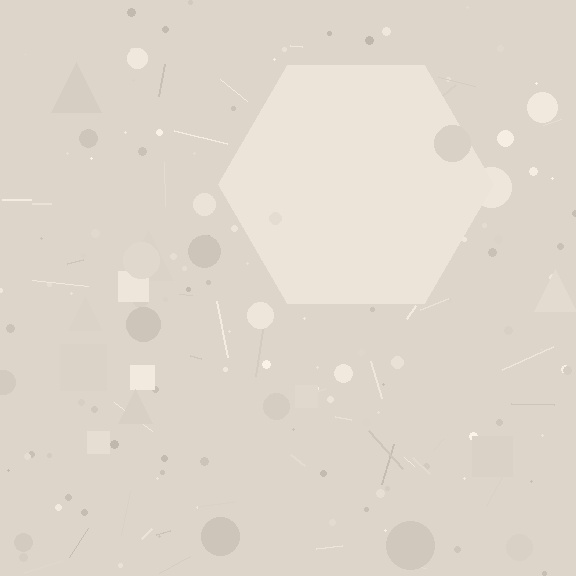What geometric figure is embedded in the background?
A hexagon is embedded in the background.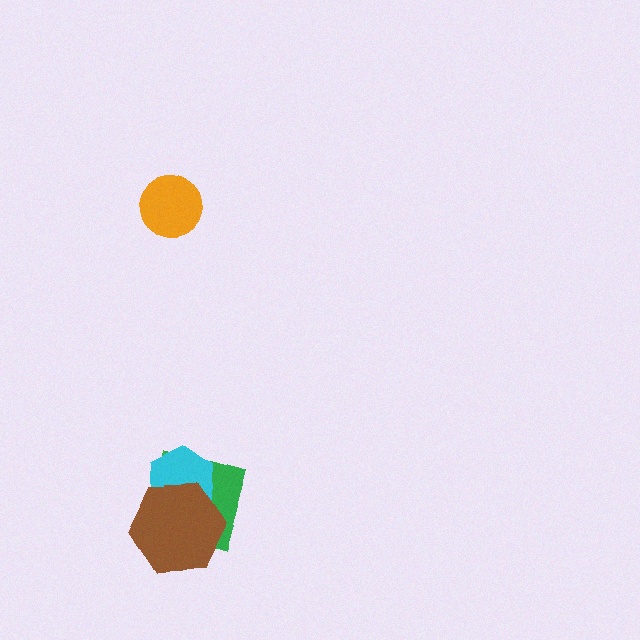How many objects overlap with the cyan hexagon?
2 objects overlap with the cyan hexagon.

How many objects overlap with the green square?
2 objects overlap with the green square.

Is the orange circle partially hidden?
No, no other shape covers it.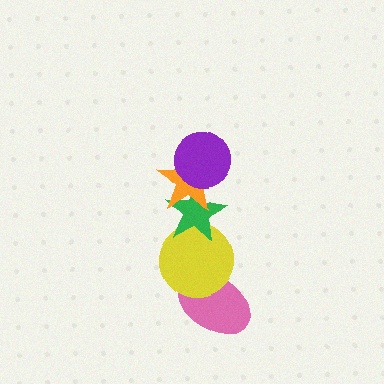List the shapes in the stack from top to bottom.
From top to bottom: the purple circle, the orange star, the green star, the yellow circle, the pink ellipse.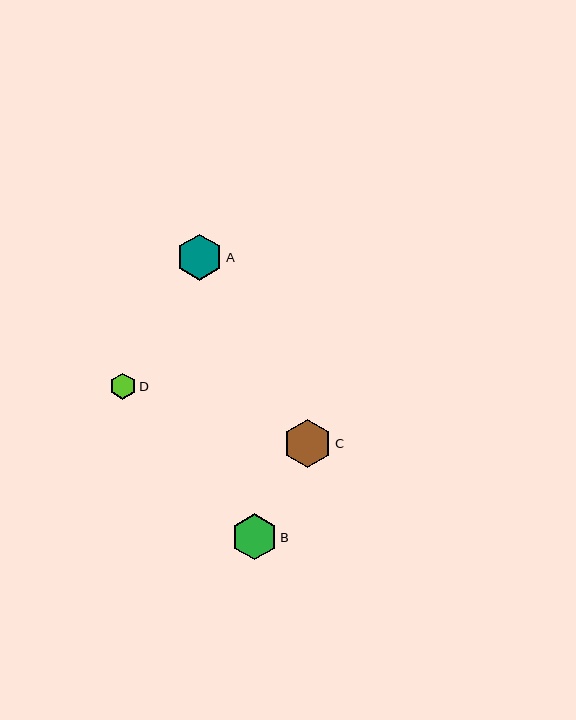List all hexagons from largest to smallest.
From largest to smallest: C, A, B, D.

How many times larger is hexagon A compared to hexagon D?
Hexagon A is approximately 1.8 times the size of hexagon D.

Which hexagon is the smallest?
Hexagon D is the smallest with a size of approximately 26 pixels.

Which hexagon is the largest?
Hexagon C is the largest with a size of approximately 49 pixels.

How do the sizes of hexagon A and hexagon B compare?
Hexagon A and hexagon B are approximately the same size.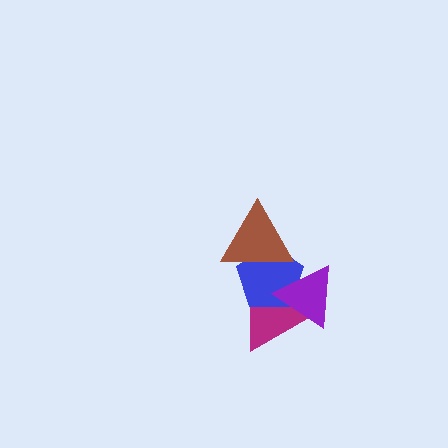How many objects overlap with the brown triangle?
2 objects overlap with the brown triangle.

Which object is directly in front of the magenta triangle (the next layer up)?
The blue pentagon is directly in front of the magenta triangle.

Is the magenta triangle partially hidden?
Yes, it is partially covered by another shape.